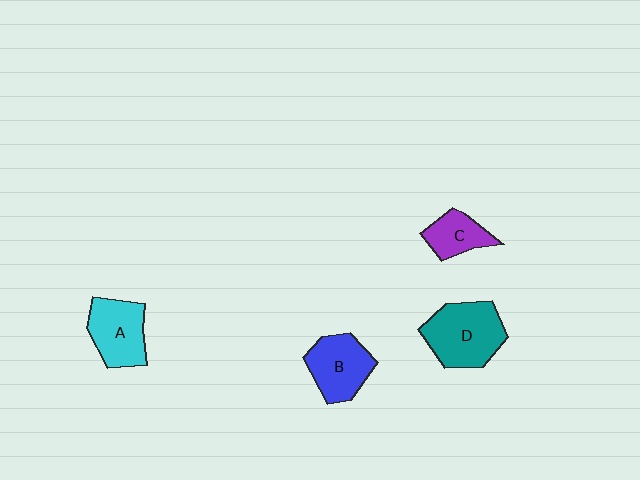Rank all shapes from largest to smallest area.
From largest to smallest: D (teal), A (cyan), B (blue), C (purple).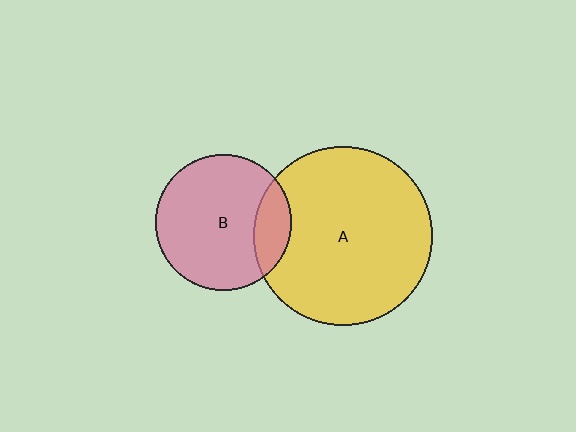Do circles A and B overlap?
Yes.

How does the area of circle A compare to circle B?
Approximately 1.7 times.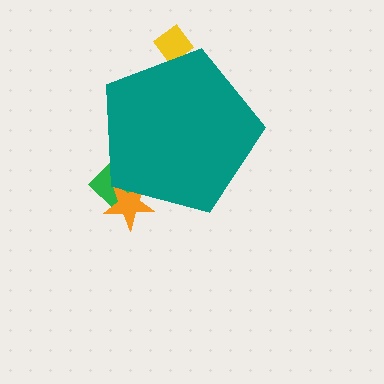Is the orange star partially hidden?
Yes, the orange star is partially hidden behind the teal pentagon.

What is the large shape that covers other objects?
A teal pentagon.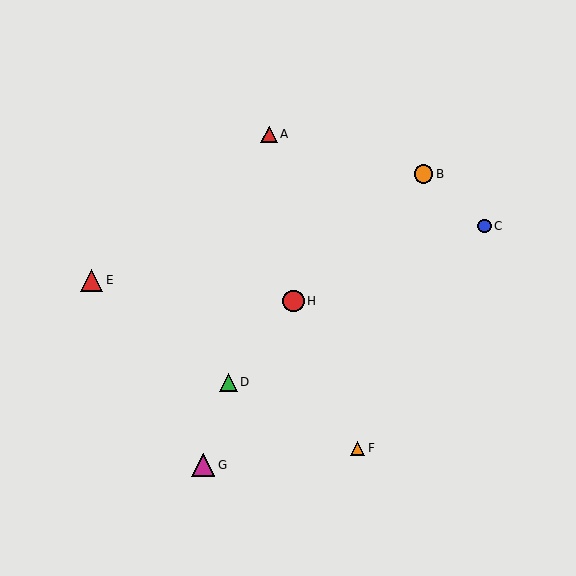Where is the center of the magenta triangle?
The center of the magenta triangle is at (203, 465).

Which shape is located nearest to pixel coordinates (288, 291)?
The red circle (labeled H) at (293, 301) is nearest to that location.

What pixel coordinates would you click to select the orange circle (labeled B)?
Click at (424, 174) to select the orange circle B.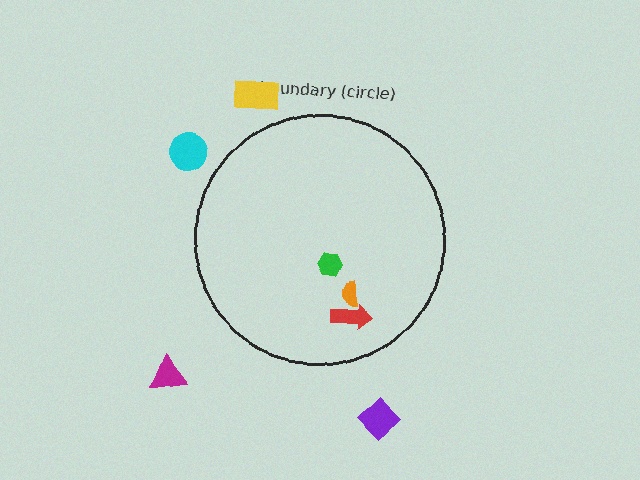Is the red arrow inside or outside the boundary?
Inside.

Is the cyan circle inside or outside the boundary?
Outside.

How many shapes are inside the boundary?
3 inside, 4 outside.